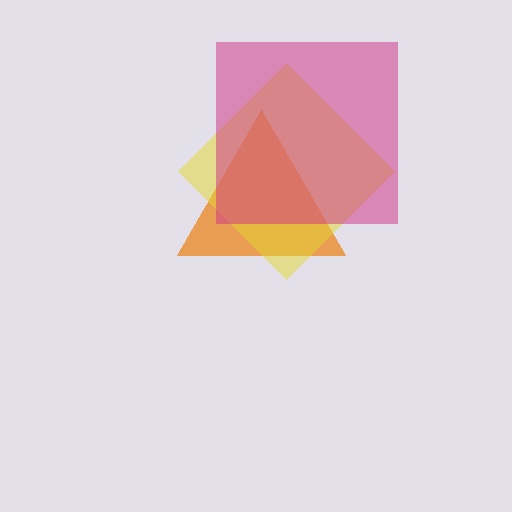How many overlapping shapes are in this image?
There are 3 overlapping shapes in the image.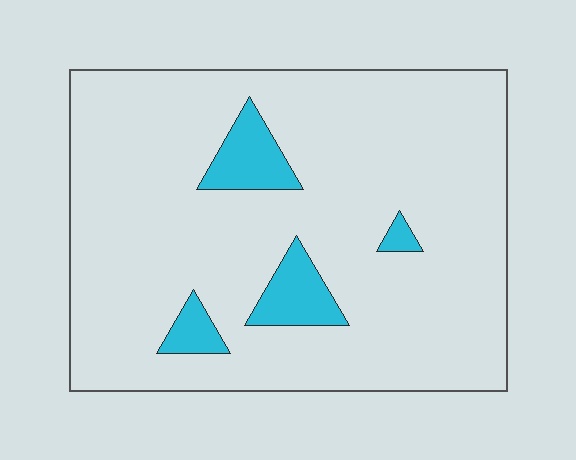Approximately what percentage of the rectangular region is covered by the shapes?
Approximately 10%.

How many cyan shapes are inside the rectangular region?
4.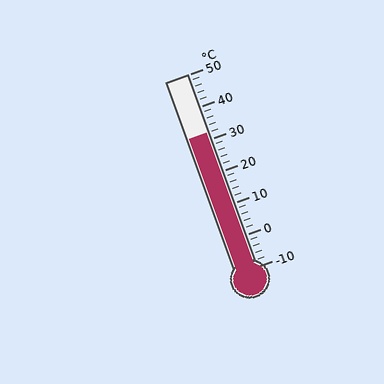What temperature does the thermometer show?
The thermometer shows approximately 32°C.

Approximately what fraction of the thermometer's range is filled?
The thermometer is filled to approximately 70% of its range.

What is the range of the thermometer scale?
The thermometer scale ranges from -10°C to 50°C.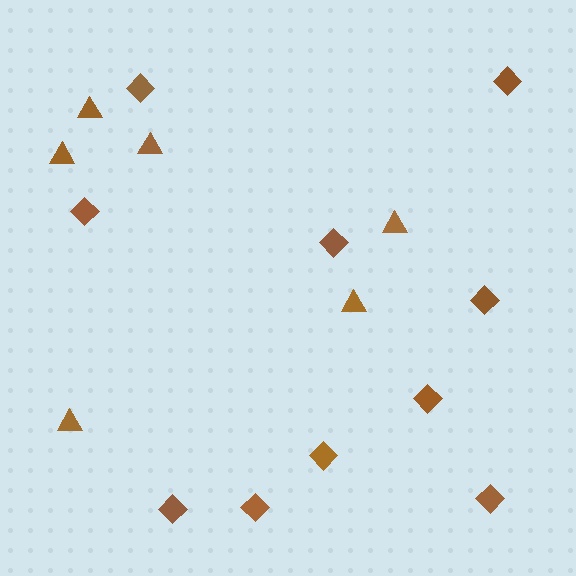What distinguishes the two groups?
There are 2 groups: one group of diamonds (10) and one group of triangles (6).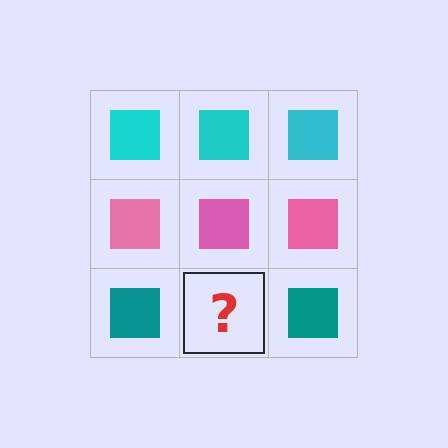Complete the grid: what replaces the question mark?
The question mark should be replaced with a teal square.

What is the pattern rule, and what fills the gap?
The rule is that each row has a consistent color. The gap should be filled with a teal square.